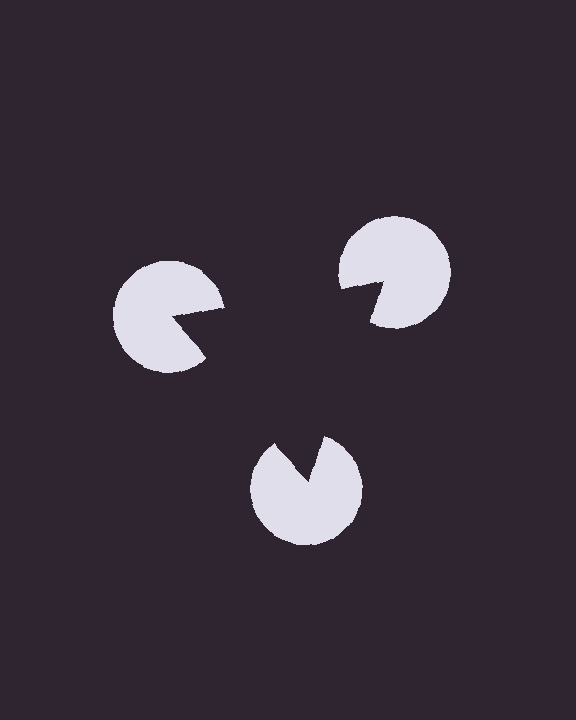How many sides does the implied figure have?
3 sides.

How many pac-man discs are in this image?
There are 3 — one at each vertex of the illusory triangle.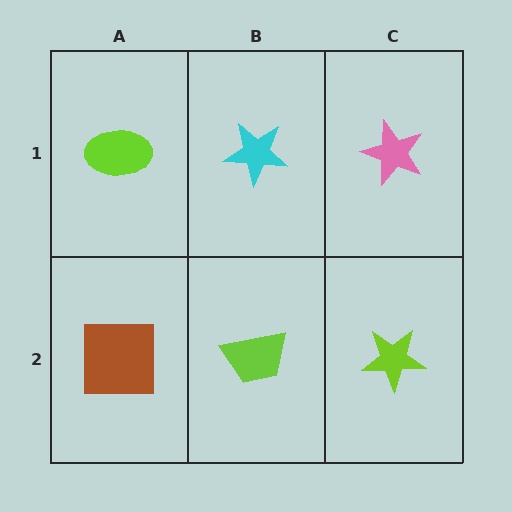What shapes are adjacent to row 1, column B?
A lime trapezoid (row 2, column B), a lime ellipse (row 1, column A), a pink star (row 1, column C).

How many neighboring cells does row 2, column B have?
3.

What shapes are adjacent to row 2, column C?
A pink star (row 1, column C), a lime trapezoid (row 2, column B).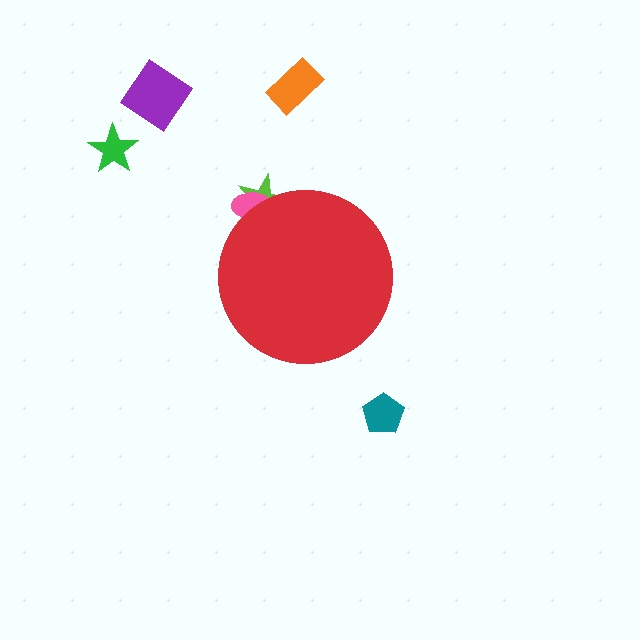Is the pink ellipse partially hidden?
Yes, the pink ellipse is partially hidden behind the red circle.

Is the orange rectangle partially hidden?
No, the orange rectangle is fully visible.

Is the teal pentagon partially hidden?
No, the teal pentagon is fully visible.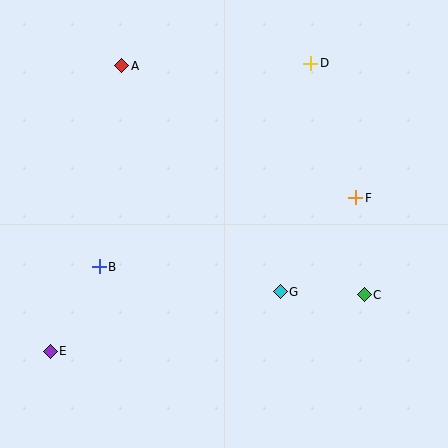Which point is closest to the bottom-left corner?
Point E is closest to the bottom-left corner.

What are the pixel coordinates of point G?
Point G is at (280, 292).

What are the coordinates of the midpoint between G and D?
The midpoint between G and D is at (295, 177).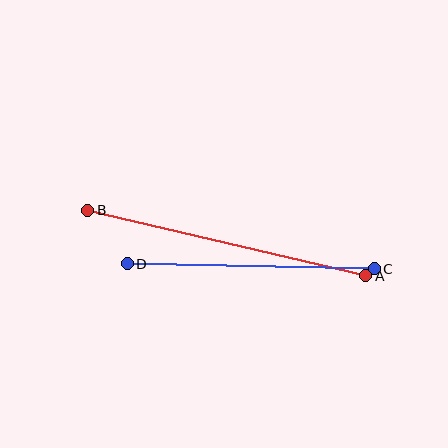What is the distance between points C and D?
The distance is approximately 247 pixels.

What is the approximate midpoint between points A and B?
The midpoint is at approximately (227, 243) pixels.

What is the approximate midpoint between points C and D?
The midpoint is at approximately (251, 266) pixels.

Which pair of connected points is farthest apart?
Points A and B are farthest apart.